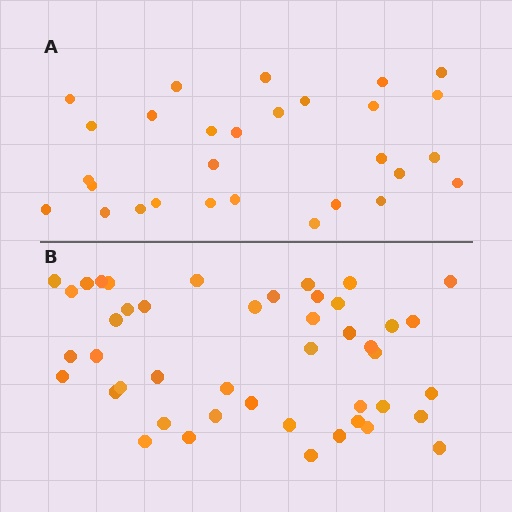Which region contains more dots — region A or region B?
Region B (the bottom region) has more dots.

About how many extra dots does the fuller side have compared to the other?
Region B has approximately 15 more dots than region A.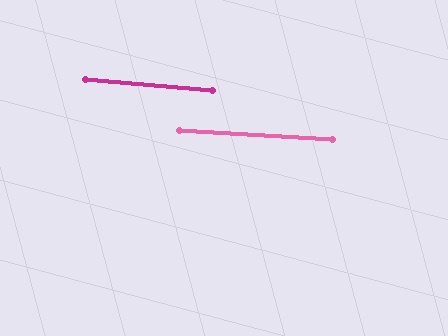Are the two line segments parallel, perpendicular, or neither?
Parallel — their directions differ by only 1.9°.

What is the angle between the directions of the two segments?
Approximately 2 degrees.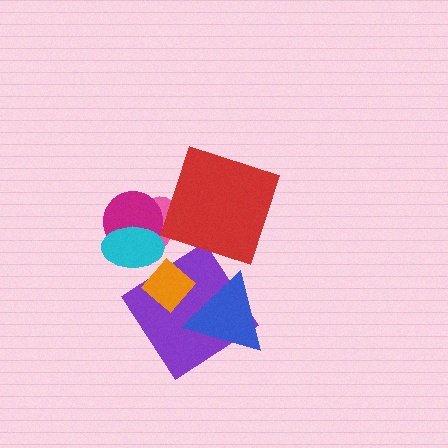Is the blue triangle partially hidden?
No, no other shape covers it.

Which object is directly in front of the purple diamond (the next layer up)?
The orange diamond is directly in front of the purple diamond.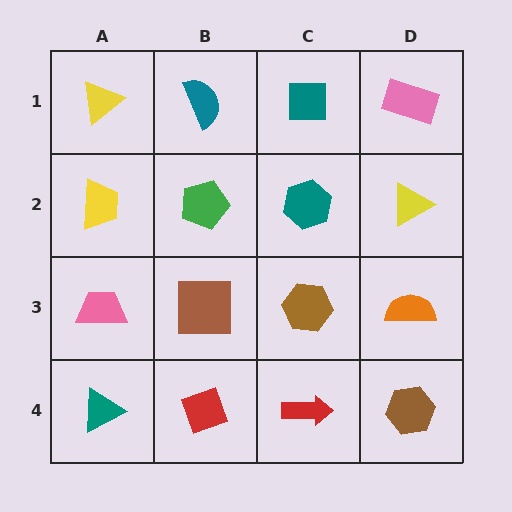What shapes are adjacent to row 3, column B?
A green pentagon (row 2, column B), a red diamond (row 4, column B), a pink trapezoid (row 3, column A), a brown hexagon (row 3, column C).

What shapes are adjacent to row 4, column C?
A brown hexagon (row 3, column C), a red diamond (row 4, column B), a brown hexagon (row 4, column D).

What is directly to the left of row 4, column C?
A red diamond.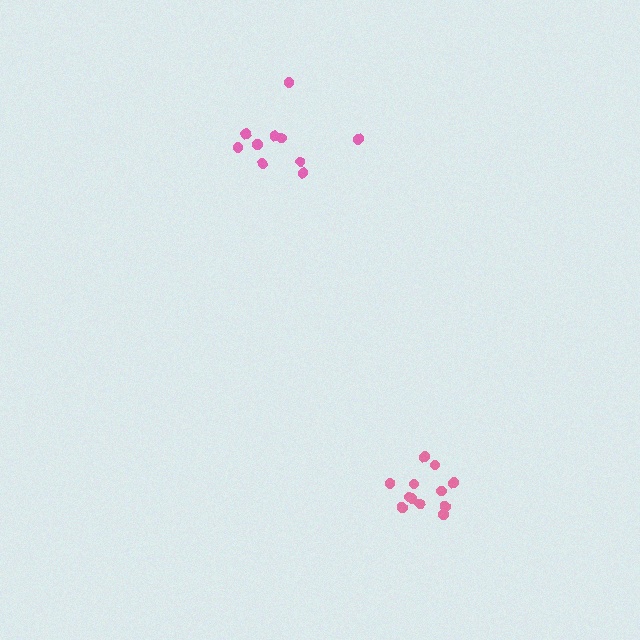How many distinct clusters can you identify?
There are 2 distinct clusters.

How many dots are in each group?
Group 1: 12 dots, Group 2: 10 dots (22 total).